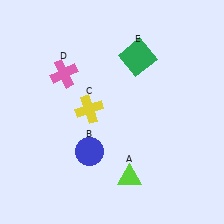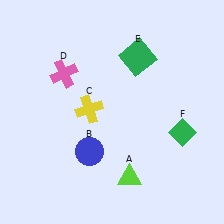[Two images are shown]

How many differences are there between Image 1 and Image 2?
There is 1 difference between the two images.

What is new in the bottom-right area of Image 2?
A green diamond (F) was added in the bottom-right area of Image 2.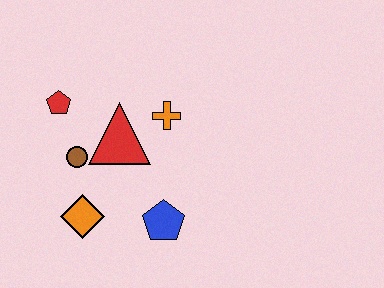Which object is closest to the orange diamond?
The brown circle is closest to the orange diamond.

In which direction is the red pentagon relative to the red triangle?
The red pentagon is to the left of the red triangle.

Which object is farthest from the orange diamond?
The orange cross is farthest from the orange diamond.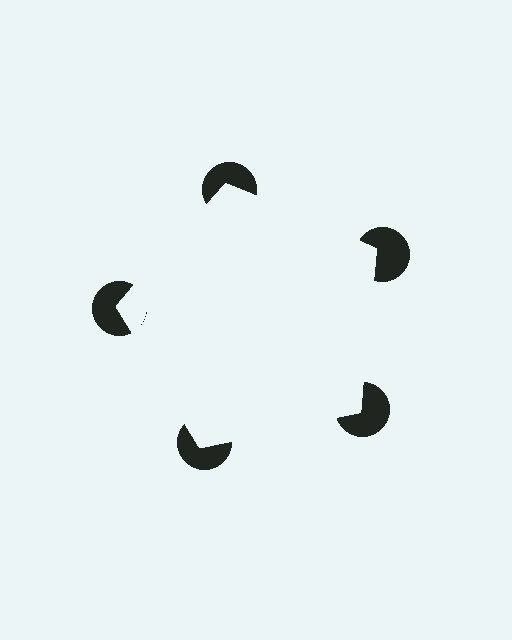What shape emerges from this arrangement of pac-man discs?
An illusory pentagon — its edges are inferred from the aligned wedge cuts in the pac-man discs, not physically drawn.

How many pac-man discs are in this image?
There are 5 — one at each vertex of the illusory pentagon.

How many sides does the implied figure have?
5 sides.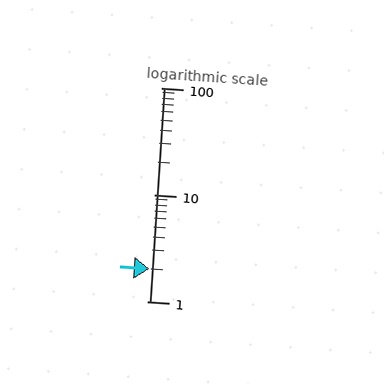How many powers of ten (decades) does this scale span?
The scale spans 2 decades, from 1 to 100.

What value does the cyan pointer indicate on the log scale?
The pointer indicates approximately 2.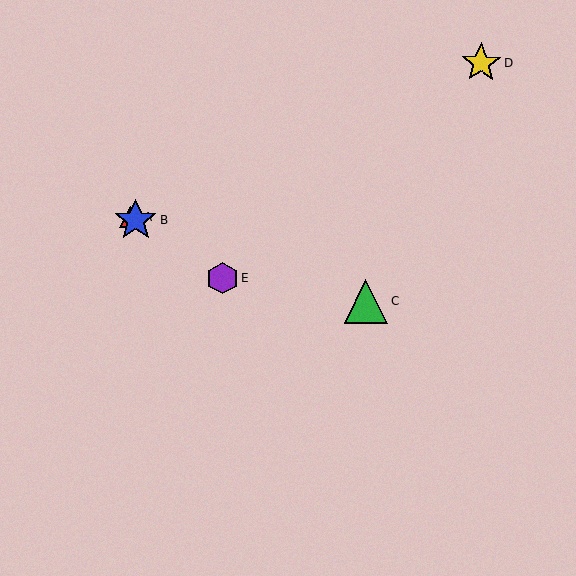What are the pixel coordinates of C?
Object C is at (366, 302).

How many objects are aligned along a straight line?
3 objects (A, B, E) are aligned along a straight line.